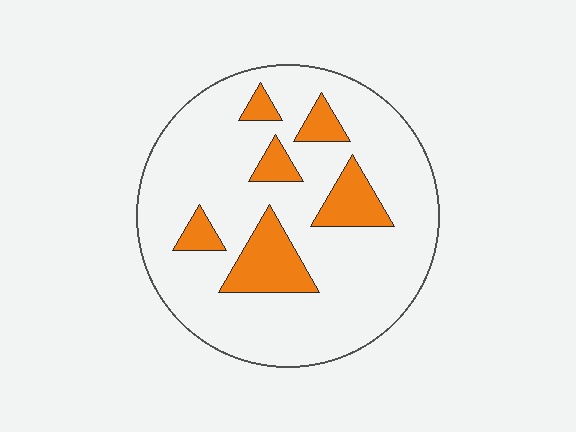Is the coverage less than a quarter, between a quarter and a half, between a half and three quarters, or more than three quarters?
Less than a quarter.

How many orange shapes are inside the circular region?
6.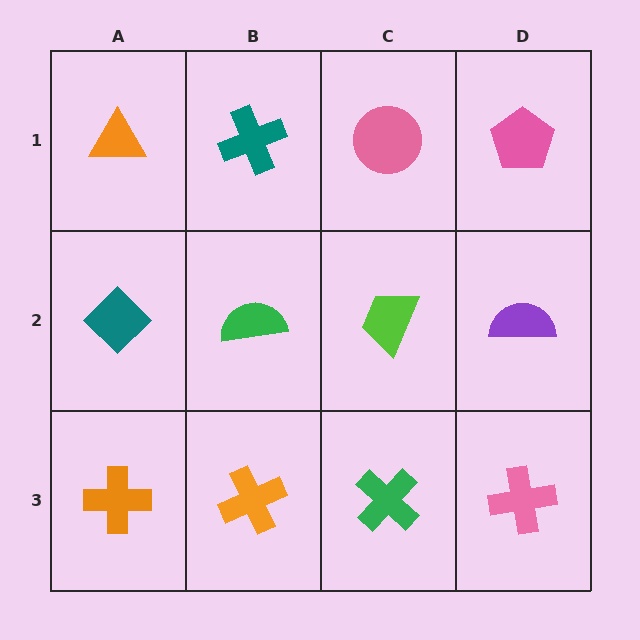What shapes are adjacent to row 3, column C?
A lime trapezoid (row 2, column C), an orange cross (row 3, column B), a pink cross (row 3, column D).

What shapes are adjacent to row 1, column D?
A purple semicircle (row 2, column D), a pink circle (row 1, column C).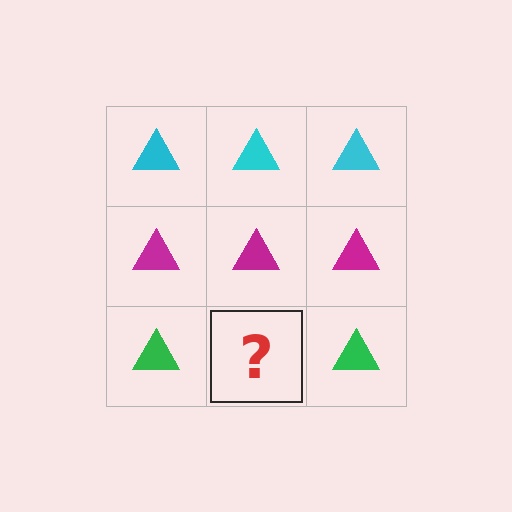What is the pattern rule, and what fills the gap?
The rule is that each row has a consistent color. The gap should be filled with a green triangle.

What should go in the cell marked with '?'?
The missing cell should contain a green triangle.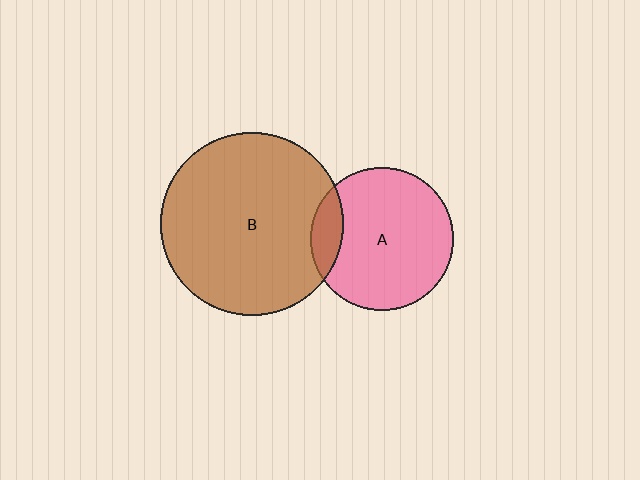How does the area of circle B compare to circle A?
Approximately 1.6 times.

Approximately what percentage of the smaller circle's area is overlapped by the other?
Approximately 15%.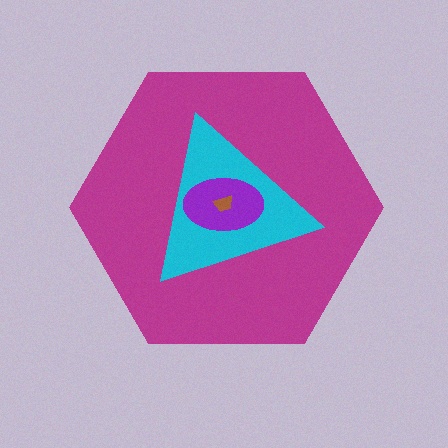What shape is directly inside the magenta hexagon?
The cyan triangle.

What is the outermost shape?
The magenta hexagon.